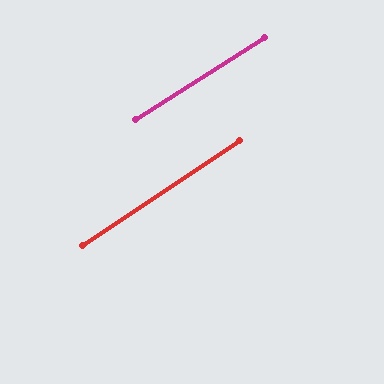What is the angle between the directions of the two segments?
Approximately 1 degree.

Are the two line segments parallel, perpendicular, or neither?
Parallel — their directions differ by only 1.4°.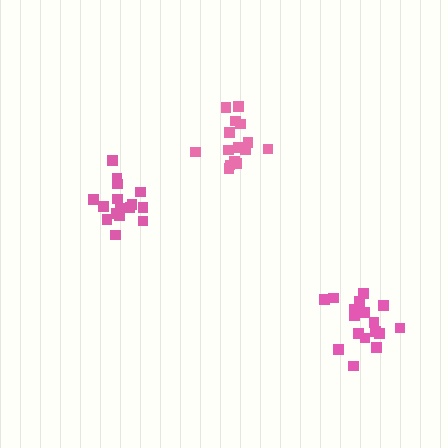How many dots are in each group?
Group 1: 16 dots, Group 2: 17 dots, Group 3: 15 dots (48 total).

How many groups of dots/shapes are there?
There are 3 groups.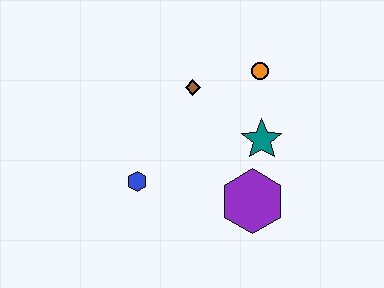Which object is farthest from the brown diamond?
The purple hexagon is farthest from the brown diamond.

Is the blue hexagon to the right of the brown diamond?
No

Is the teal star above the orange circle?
No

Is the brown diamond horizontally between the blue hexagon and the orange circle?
Yes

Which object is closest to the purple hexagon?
The teal star is closest to the purple hexagon.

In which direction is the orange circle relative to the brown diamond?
The orange circle is to the right of the brown diamond.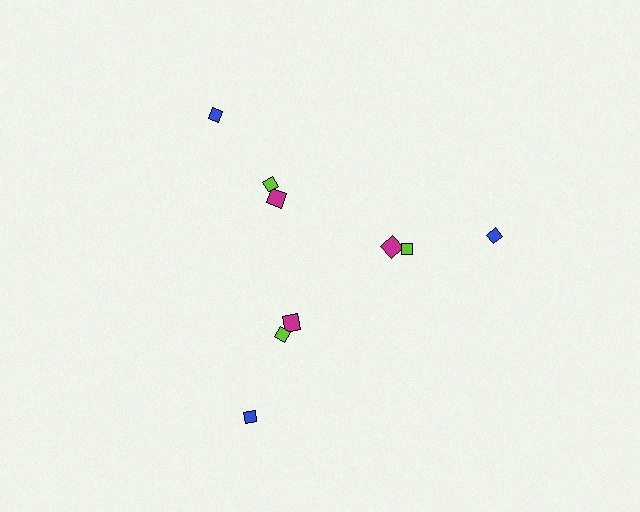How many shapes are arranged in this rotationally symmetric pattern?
There are 9 shapes, arranged in 3 groups of 3.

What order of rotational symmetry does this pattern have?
This pattern has 3-fold rotational symmetry.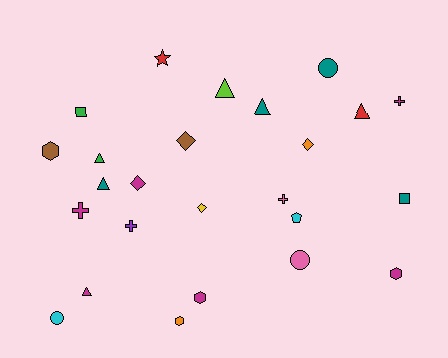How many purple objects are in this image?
There is 1 purple object.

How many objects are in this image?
There are 25 objects.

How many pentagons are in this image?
There is 1 pentagon.